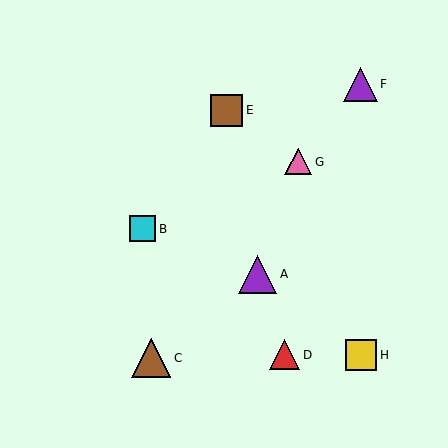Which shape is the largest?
The brown triangle (labeled C) is the largest.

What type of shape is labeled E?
Shape E is a brown square.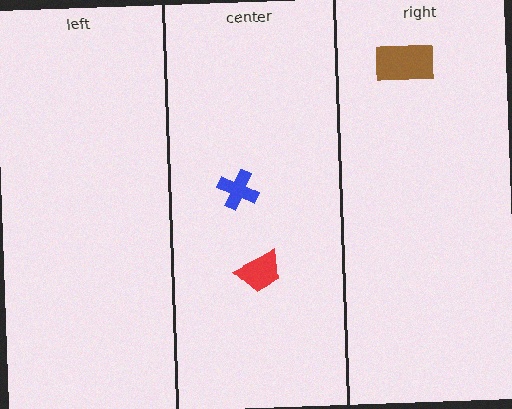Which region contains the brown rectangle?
The right region.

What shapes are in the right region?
The brown rectangle.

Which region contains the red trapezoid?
The center region.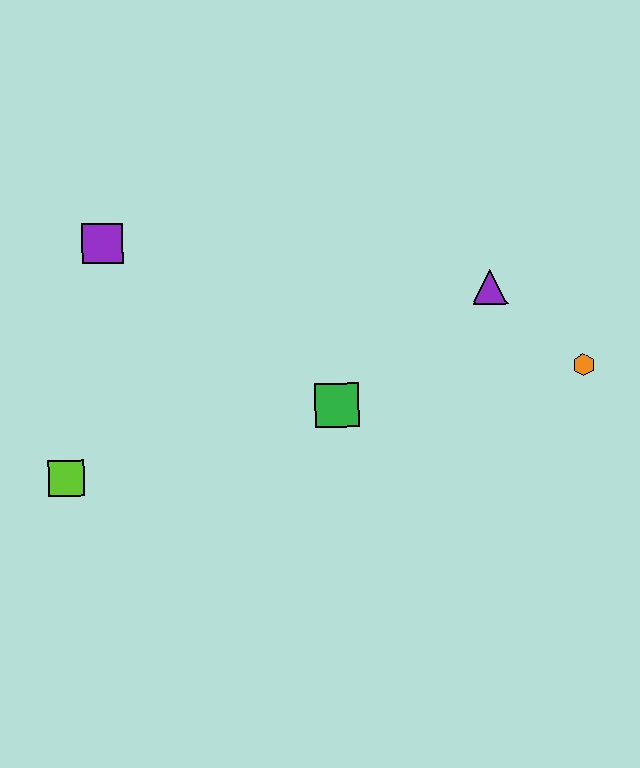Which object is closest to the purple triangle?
The orange hexagon is closest to the purple triangle.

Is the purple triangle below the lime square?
No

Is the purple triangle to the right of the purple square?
Yes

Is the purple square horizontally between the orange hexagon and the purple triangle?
No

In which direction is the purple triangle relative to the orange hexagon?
The purple triangle is to the left of the orange hexagon.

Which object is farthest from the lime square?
The orange hexagon is farthest from the lime square.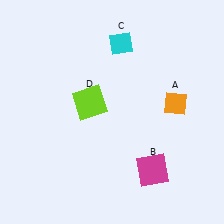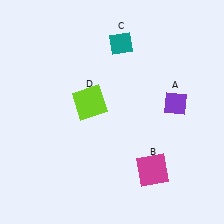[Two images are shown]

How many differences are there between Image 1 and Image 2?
There are 2 differences between the two images.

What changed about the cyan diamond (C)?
In Image 1, C is cyan. In Image 2, it changed to teal.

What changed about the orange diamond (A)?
In Image 1, A is orange. In Image 2, it changed to purple.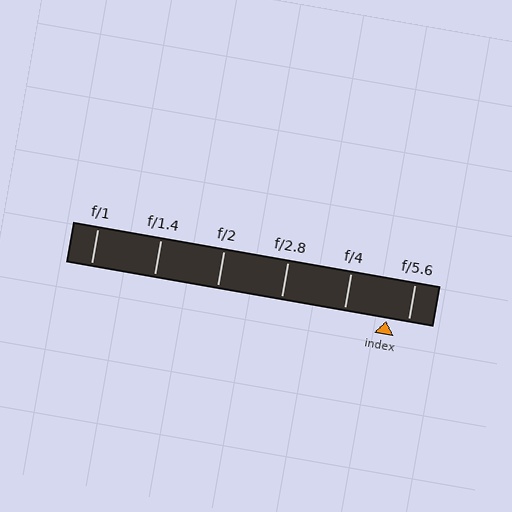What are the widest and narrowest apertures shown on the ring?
The widest aperture shown is f/1 and the narrowest is f/5.6.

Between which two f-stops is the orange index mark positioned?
The index mark is between f/4 and f/5.6.